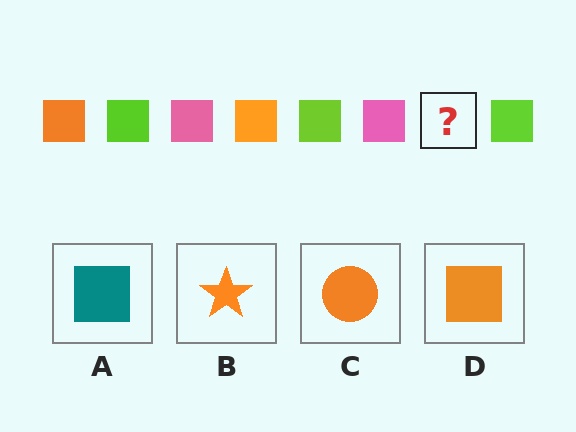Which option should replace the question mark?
Option D.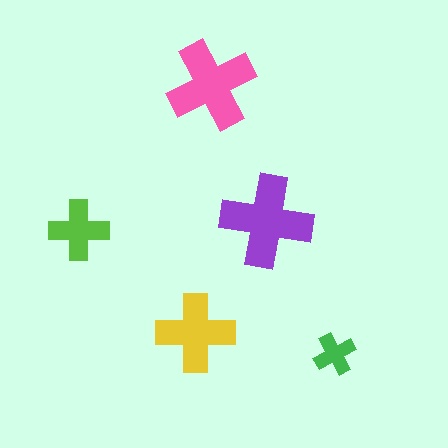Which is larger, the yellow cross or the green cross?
The yellow one.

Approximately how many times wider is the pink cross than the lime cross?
About 1.5 times wider.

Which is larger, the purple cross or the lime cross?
The purple one.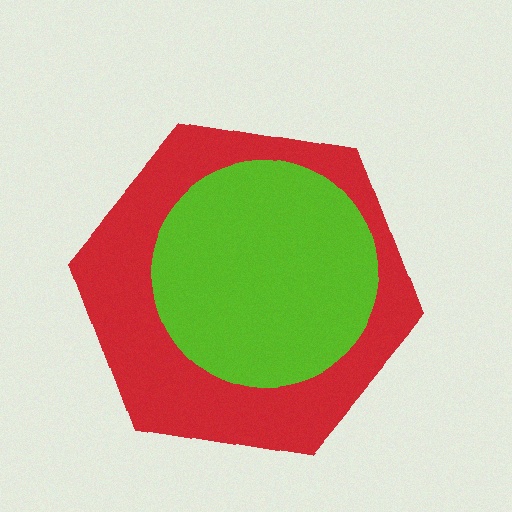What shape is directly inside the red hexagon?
The lime circle.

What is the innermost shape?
The lime circle.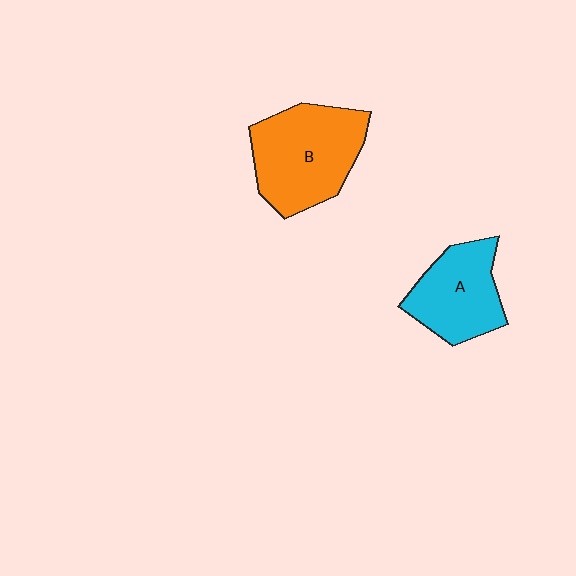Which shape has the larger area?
Shape B (orange).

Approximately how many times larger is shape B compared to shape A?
Approximately 1.3 times.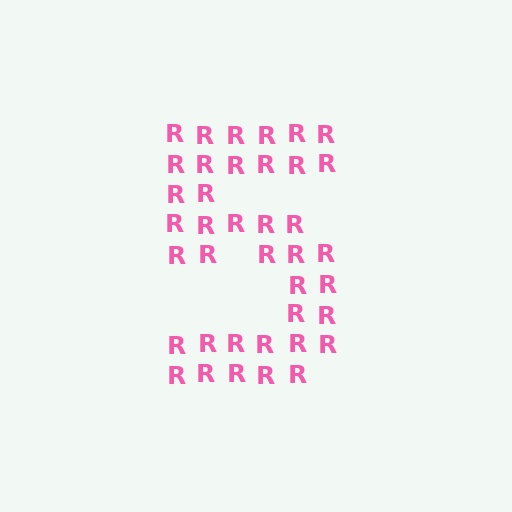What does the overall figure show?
The overall figure shows the digit 5.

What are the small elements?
The small elements are letter R's.